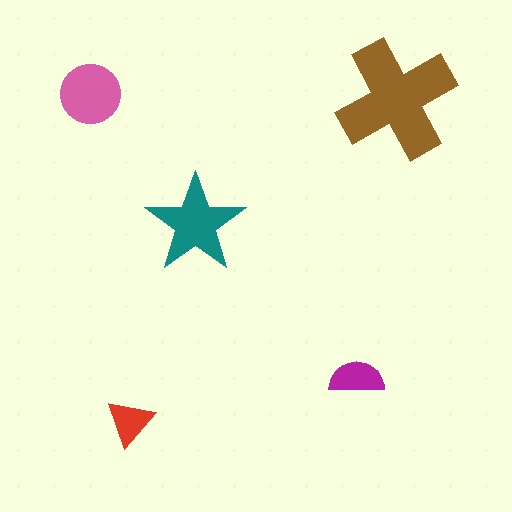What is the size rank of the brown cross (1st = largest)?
1st.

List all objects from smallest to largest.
The red triangle, the magenta semicircle, the pink circle, the teal star, the brown cross.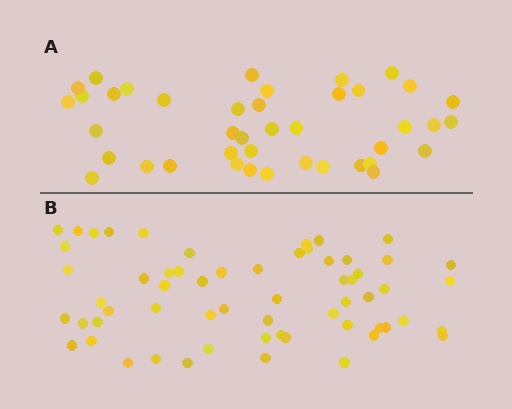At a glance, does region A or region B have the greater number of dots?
Region B (the bottom region) has more dots.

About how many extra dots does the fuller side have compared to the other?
Region B has approximately 20 more dots than region A.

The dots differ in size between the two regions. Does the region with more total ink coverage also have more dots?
No. Region A has more total ink coverage because its dots are larger, but region B actually contains more individual dots. Total area can be misleading — the number of items is what matters here.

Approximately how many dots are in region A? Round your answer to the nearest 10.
About 40 dots. (The exact count is 41, which rounds to 40.)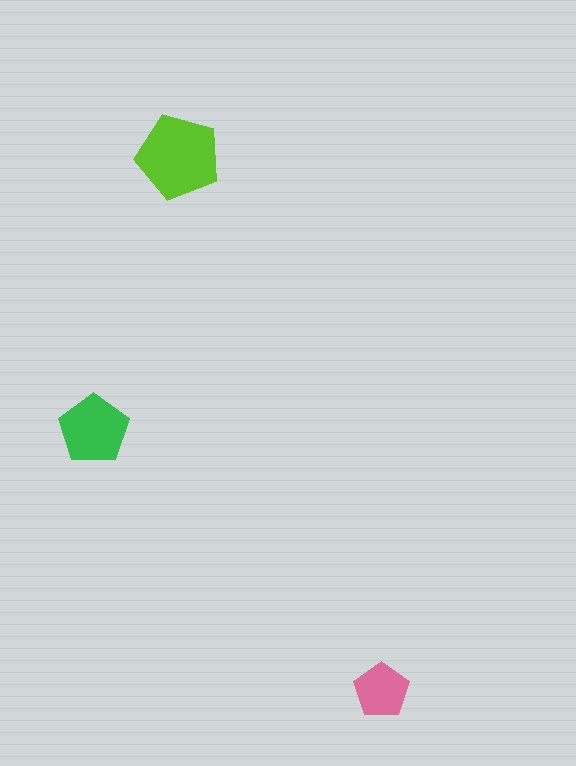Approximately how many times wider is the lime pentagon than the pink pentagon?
About 1.5 times wider.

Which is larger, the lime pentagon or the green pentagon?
The lime one.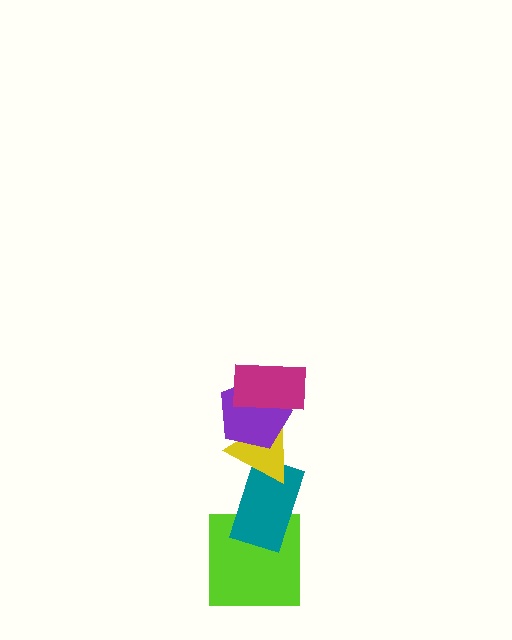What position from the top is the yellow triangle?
The yellow triangle is 3rd from the top.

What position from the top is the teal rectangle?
The teal rectangle is 4th from the top.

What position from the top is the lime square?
The lime square is 5th from the top.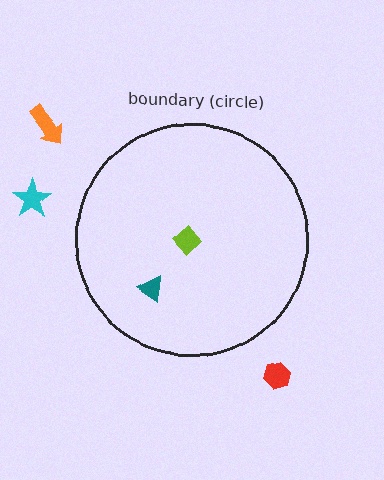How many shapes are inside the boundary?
2 inside, 3 outside.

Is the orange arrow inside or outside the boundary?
Outside.